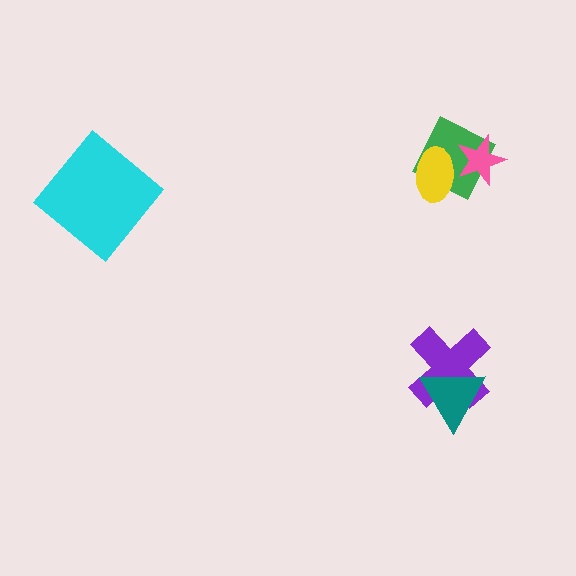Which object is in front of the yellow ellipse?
The pink star is in front of the yellow ellipse.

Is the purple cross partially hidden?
Yes, it is partially covered by another shape.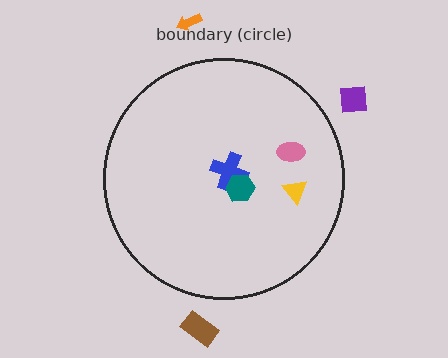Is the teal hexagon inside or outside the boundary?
Inside.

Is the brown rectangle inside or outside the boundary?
Outside.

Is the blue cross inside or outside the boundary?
Inside.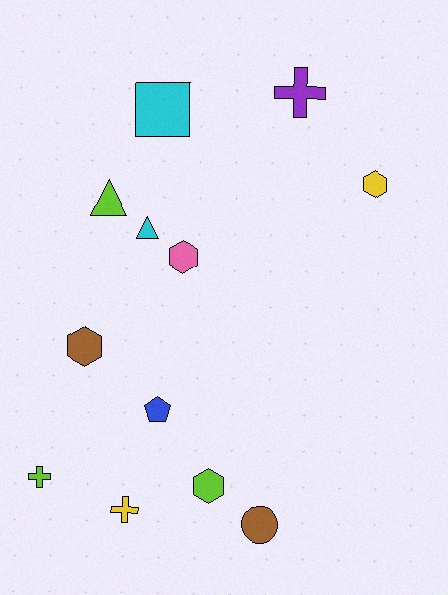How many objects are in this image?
There are 12 objects.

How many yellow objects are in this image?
There are 2 yellow objects.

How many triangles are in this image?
There are 2 triangles.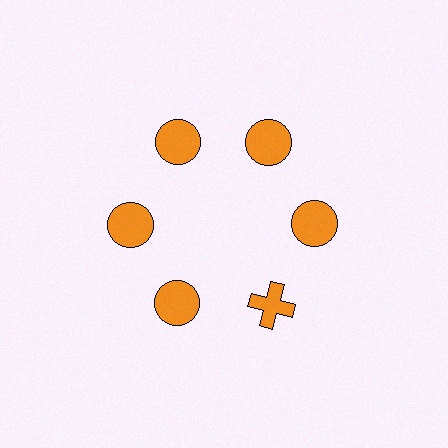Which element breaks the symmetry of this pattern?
The orange cross at roughly the 5 o'clock position breaks the symmetry. All other shapes are orange circles.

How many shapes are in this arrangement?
There are 6 shapes arranged in a ring pattern.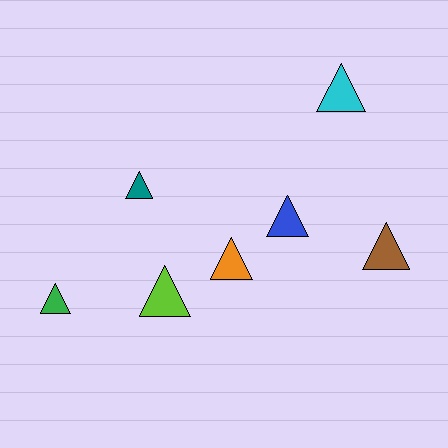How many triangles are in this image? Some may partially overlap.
There are 7 triangles.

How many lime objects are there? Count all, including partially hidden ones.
There is 1 lime object.